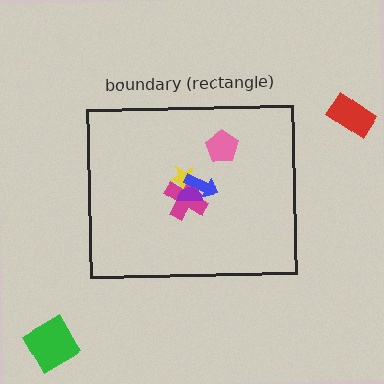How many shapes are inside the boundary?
5 inside, 2 outside.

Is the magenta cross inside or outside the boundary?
Inside.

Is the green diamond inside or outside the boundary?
Outside.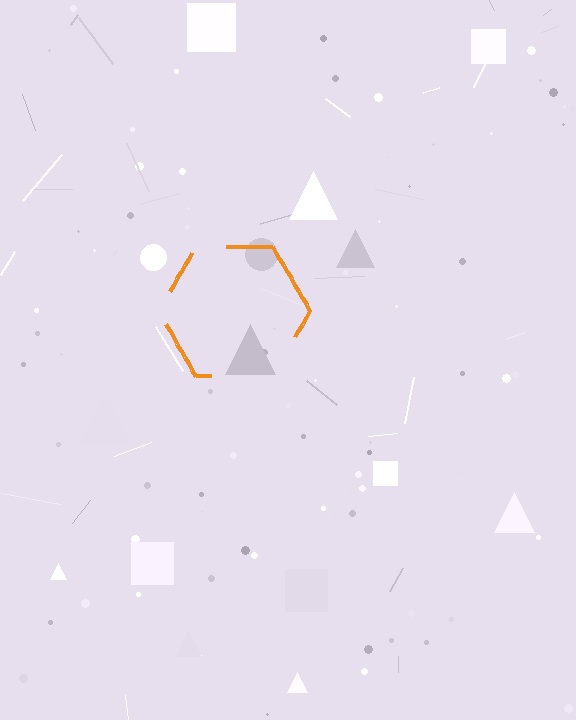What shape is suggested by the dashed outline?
The dashed outline suggests a hexagon.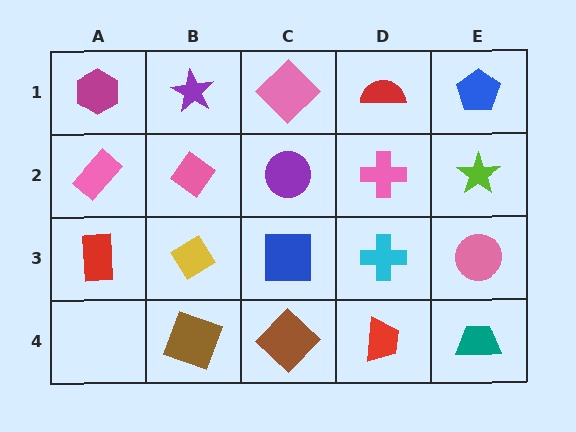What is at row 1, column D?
A red semicircle.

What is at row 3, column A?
A red rectangle.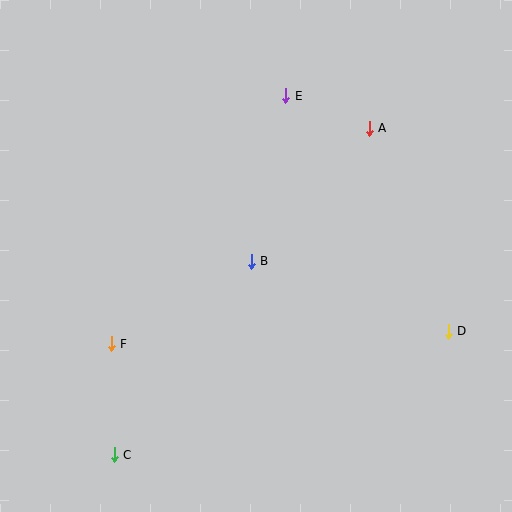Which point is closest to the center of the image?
Point B at (251, 261) is closest to the center.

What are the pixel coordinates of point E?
Point E is at (286, 96).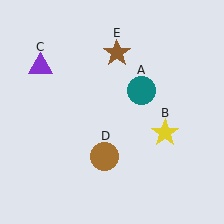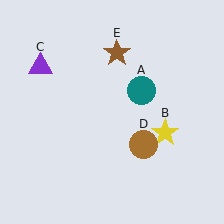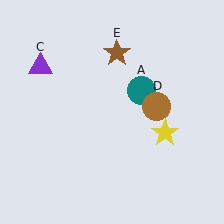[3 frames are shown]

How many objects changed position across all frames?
1 object changed position: brown circle (object D).